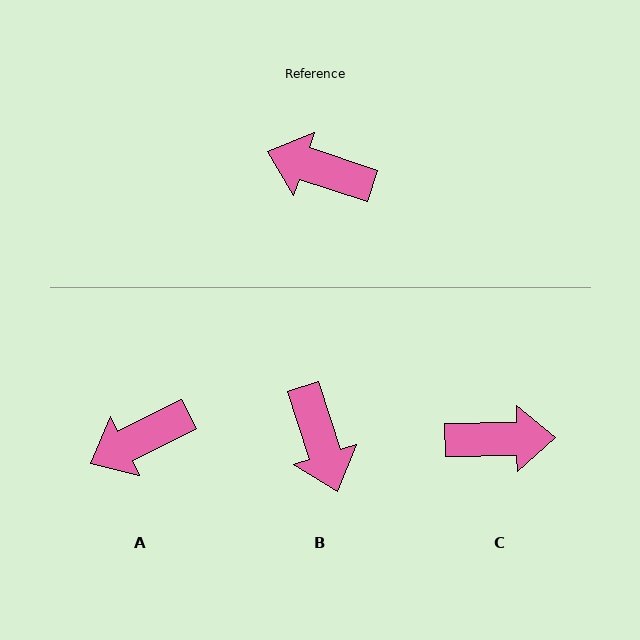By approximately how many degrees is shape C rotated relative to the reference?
Approximately 161 degrees clockwise.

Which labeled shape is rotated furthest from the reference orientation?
C, about 161 degrees away.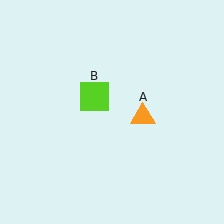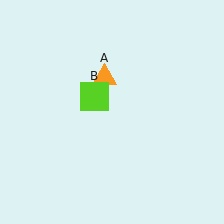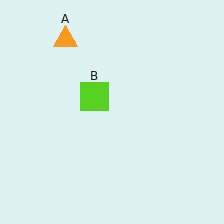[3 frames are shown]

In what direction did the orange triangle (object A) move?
The orange triangle (object A) moved up and to the left.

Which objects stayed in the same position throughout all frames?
Lime square (object B) remained stationary.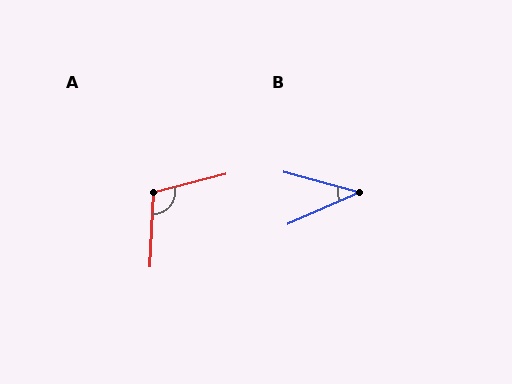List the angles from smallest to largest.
B (39°), A (107°).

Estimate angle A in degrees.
Approximately 107 degrees.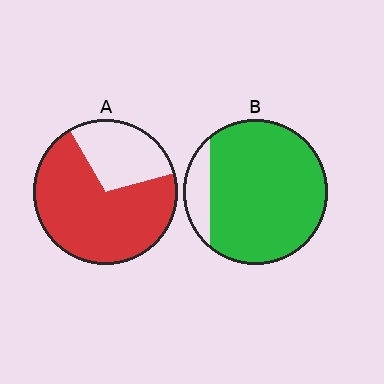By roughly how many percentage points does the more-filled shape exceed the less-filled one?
By roughly 15 percentage points (B over A).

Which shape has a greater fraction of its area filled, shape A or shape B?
Shape B.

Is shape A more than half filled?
Yes.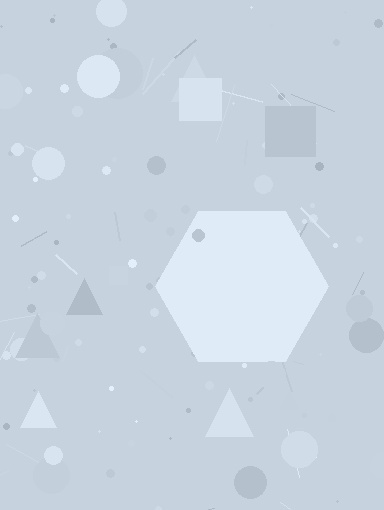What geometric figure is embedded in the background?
A hexagon is embedded in the background.